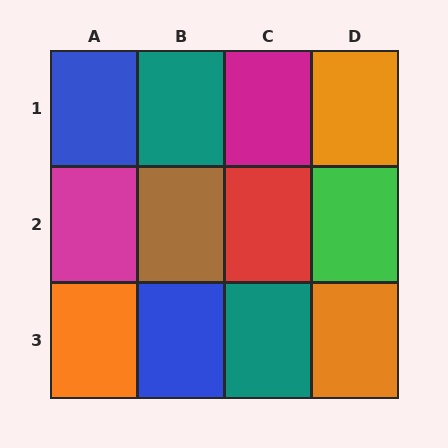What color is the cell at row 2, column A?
Magenta.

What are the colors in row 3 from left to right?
Orange, blue, teal, orange.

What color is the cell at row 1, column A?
Blue.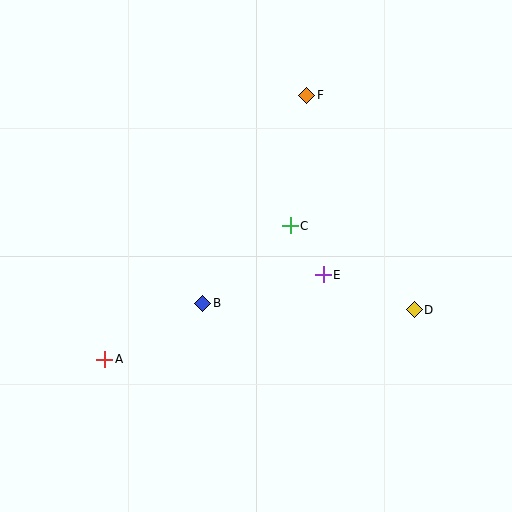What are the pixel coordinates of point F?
Point F is at (307, 95).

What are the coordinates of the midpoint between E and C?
The midpoint between E and C is at (307, 250).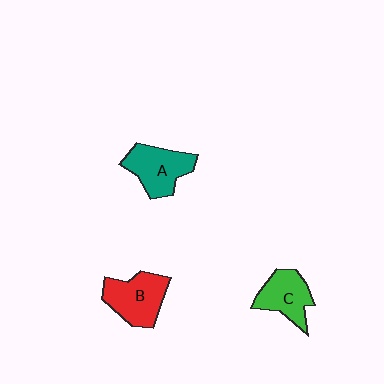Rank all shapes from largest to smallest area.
From largest to smallest: B (red), A (teal), C (green).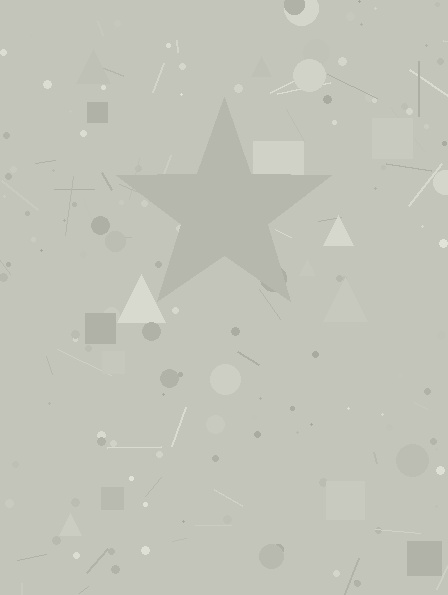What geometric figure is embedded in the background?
A star is embedded in the background.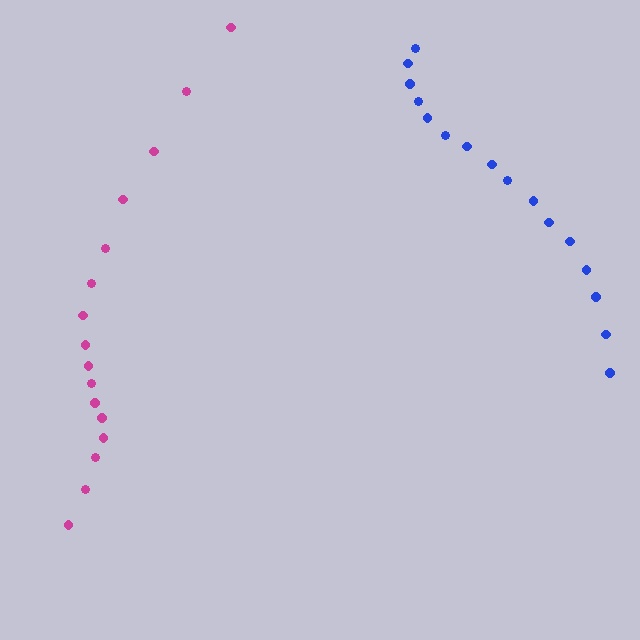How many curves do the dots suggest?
There are 2 distinct paths.